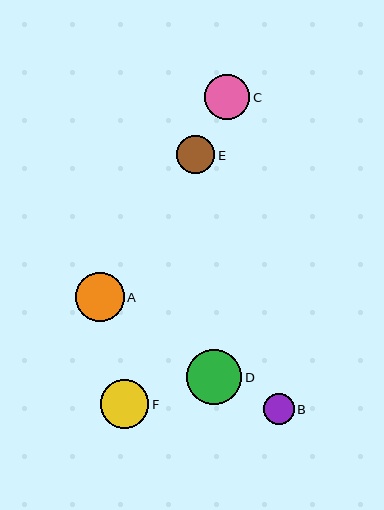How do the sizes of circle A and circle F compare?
Circle A and circle F are approximately the same size.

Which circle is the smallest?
Circle B is the smallest with a size of approximately 31 pixels.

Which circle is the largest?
Circle D is the largest with a size of approximately 55 pixels.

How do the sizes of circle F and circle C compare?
Circle F and circle C are approximately the same size.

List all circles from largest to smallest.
From largest to smallest: D, A, F, C, E, B.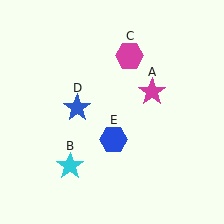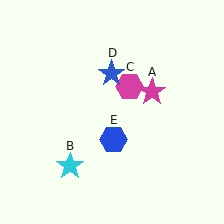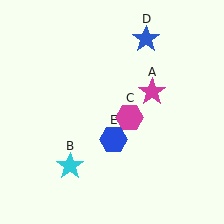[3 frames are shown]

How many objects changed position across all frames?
2 objects changed position: magenta hexagon (object C), blue star (object D).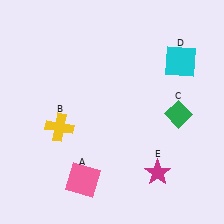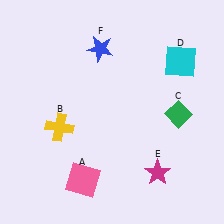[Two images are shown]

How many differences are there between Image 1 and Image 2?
There is 1 difference between the two images.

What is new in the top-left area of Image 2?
A blue star (F) was added in the top-left area of Image 2.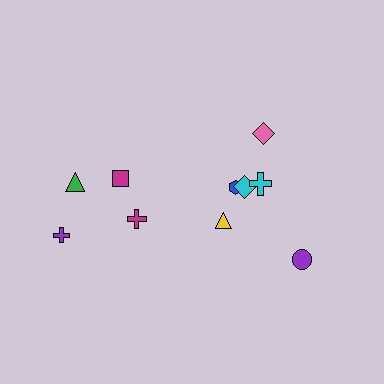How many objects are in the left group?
There are 4 objects.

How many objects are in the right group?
There are 6 objects.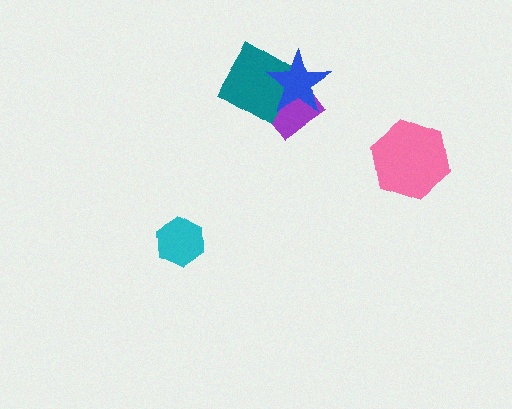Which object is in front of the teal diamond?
The blue star is in front of the teal diamond.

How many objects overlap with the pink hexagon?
0 objects overlap with the pink hexagon.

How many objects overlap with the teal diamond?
2 objects overlap with the teal diamond.